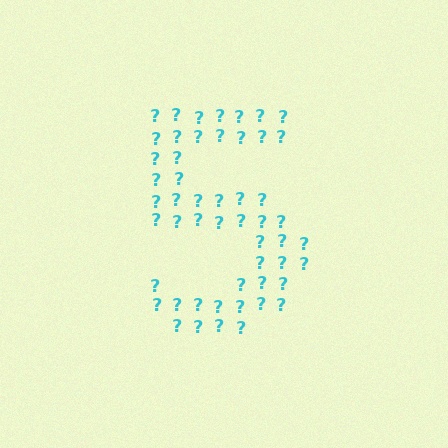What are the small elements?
The small elements are question marks.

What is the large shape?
The large shape is the digit 5.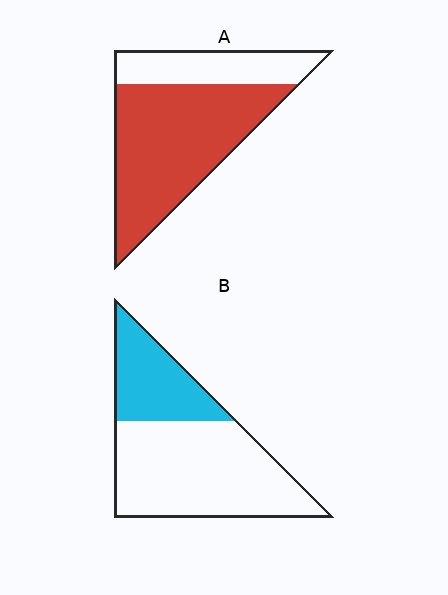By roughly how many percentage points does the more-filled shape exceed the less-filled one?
By roughly 40 percentage points (A over B).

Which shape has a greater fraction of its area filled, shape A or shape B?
Shape A.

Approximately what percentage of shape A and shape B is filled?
A is approximately 70% and B is approximately 30%.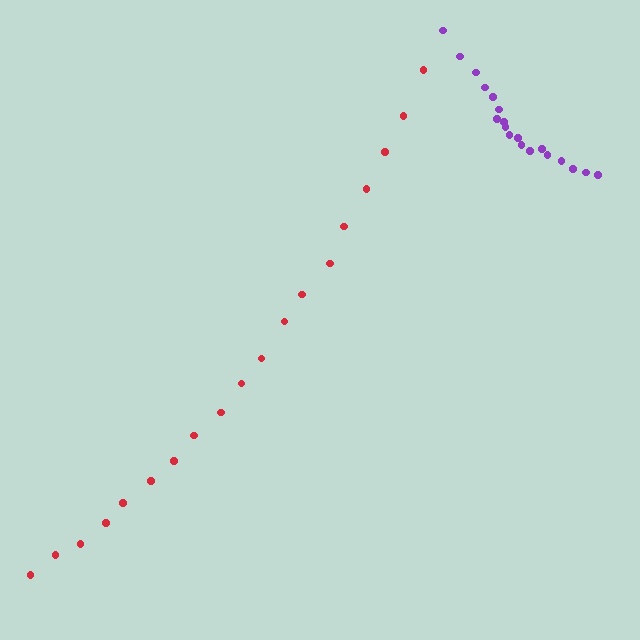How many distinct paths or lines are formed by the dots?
There are 2 distinct paths.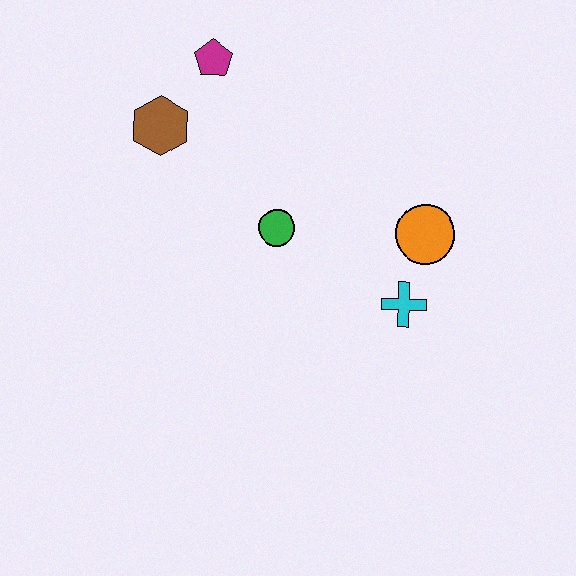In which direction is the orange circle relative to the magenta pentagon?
The orange circle is to the right of the magenta pentagon.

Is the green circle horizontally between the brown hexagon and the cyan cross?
Yes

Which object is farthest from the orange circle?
The brown hexagon is farthest from the orange circle.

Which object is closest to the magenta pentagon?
The brown hexagon is closest to the magenta pentagon.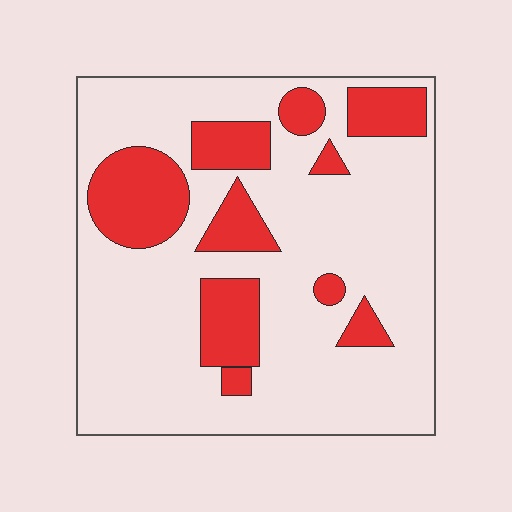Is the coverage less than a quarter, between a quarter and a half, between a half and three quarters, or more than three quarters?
Less than a quarter.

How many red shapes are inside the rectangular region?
10.